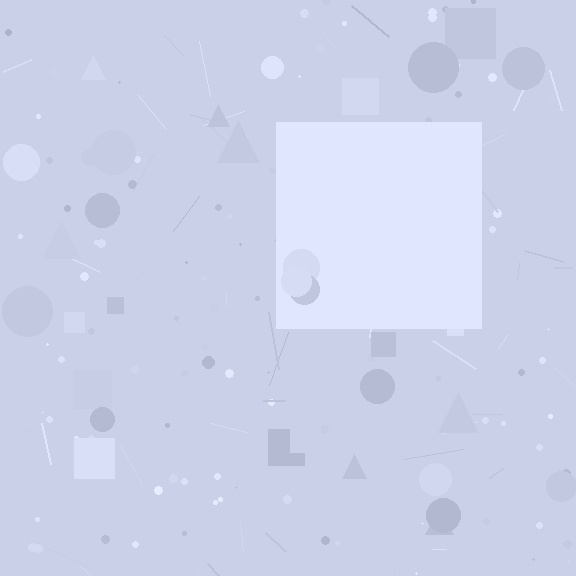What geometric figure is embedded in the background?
A square is embedded in the background.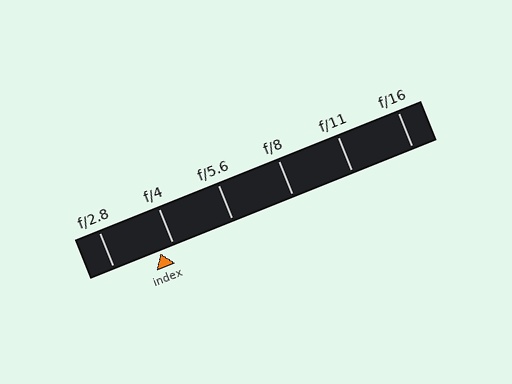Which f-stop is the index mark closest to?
The index mark is closest to f/4.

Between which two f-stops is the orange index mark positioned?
The index mark is between f/2.8 and f/4.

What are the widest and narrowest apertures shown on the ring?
The widest aperture shown is f/2.8 and the narrowest is f/16.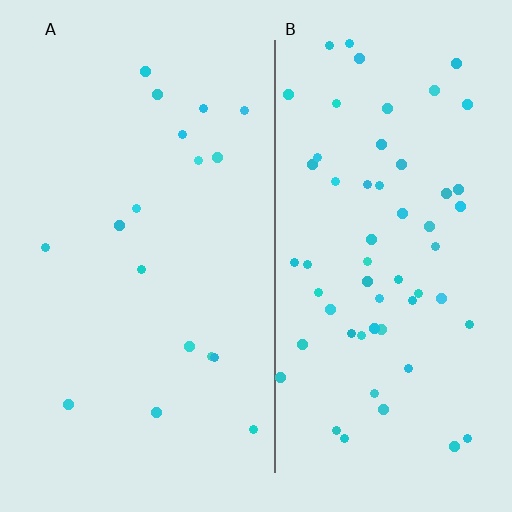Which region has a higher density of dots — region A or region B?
B (the right).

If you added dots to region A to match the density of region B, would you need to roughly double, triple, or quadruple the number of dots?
Approximately triple.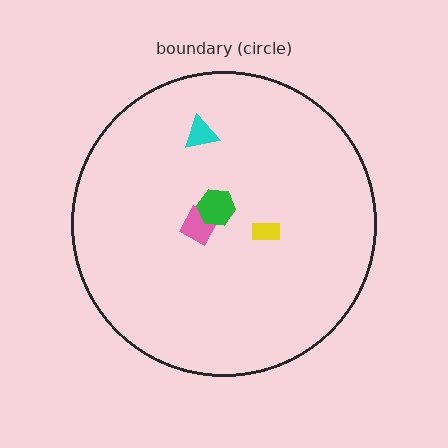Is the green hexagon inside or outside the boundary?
Inside.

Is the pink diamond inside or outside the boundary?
Inside.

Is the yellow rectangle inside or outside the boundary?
Inside.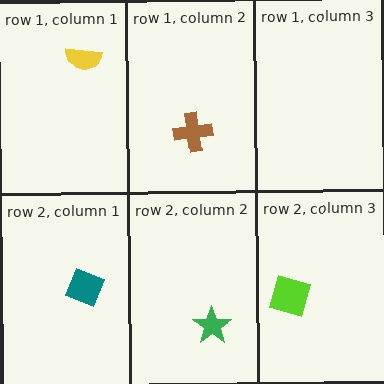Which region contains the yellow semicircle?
The row 1, column 1 region.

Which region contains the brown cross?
The row 1, column 2 region.